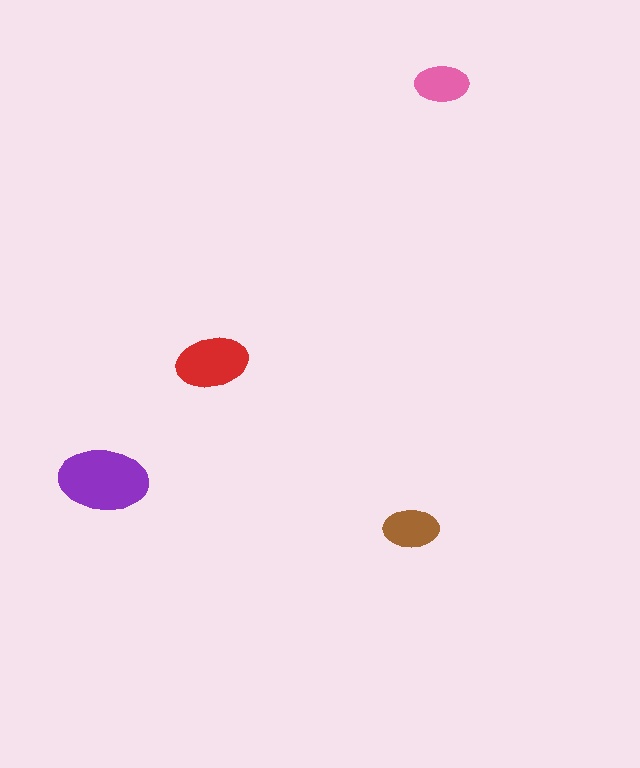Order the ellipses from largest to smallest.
the purple one, the red one, the brown one, the pink one.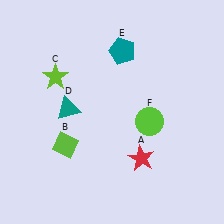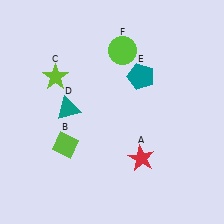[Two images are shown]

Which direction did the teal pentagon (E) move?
The teal pentagon (E) moved down.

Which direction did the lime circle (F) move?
The lime circle (F) moved up.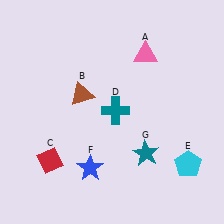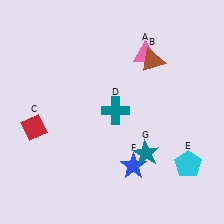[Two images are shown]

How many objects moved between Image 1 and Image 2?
3 objects moved between the two images.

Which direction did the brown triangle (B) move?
The brown triangle (B) moved right.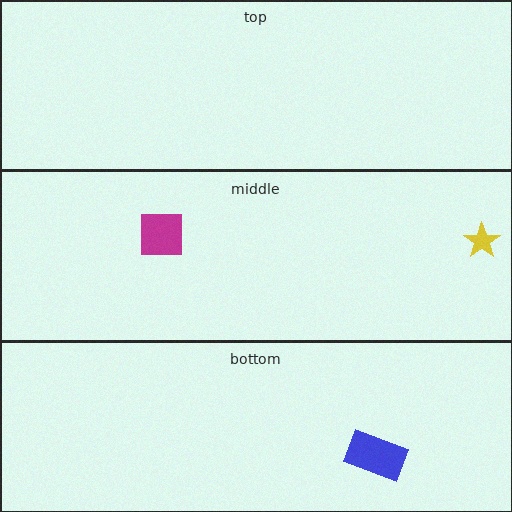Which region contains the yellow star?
The middle region.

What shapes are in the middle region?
The yellow star, the magenta square.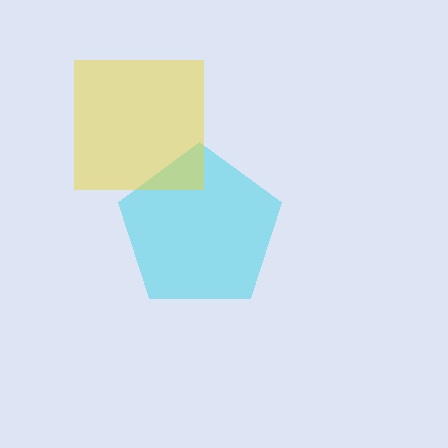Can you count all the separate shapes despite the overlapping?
Yes, there are 2 separate shapes.